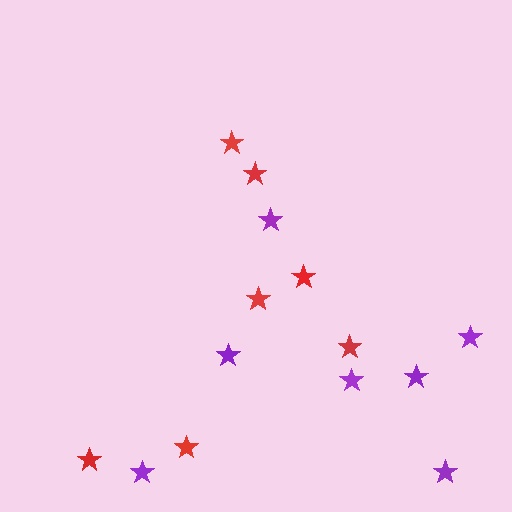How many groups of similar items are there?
There are 2 groups: one group of red stars (7) and one group of purple stars (7).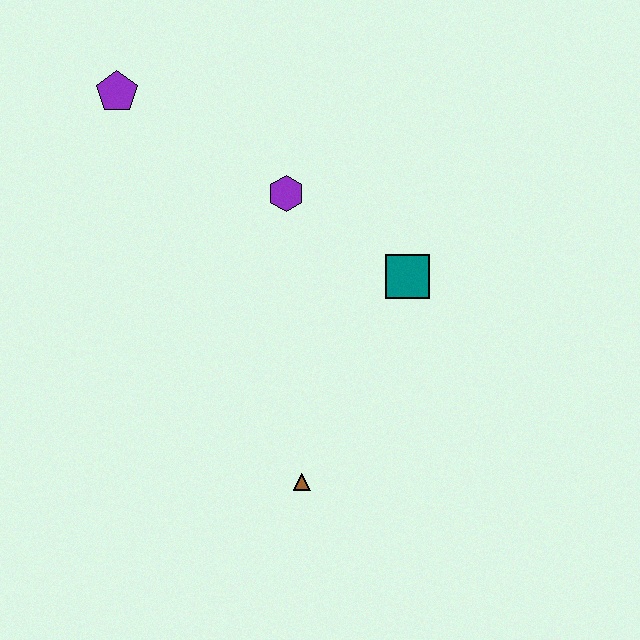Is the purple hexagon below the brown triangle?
No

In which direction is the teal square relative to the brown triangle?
The teal square is above the brown triangle.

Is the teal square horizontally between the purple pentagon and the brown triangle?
No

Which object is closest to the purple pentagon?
The purple hexagon is closest to the purple pentagon.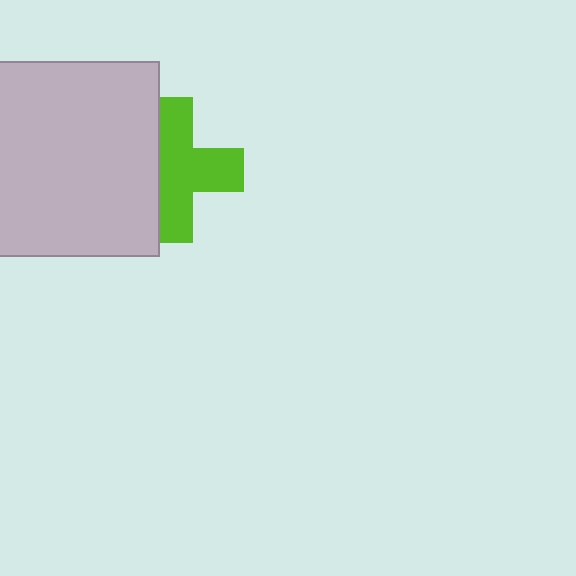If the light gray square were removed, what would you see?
You would see the complete lime cross.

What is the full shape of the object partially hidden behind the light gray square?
The partially hidden object is a lime cross.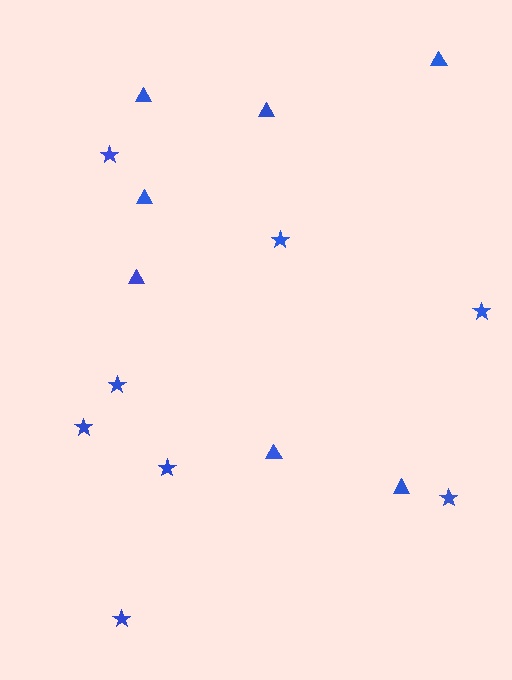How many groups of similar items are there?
There are 2 groups: one group of stars (8) and one group of triangles (7).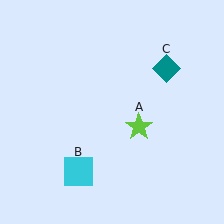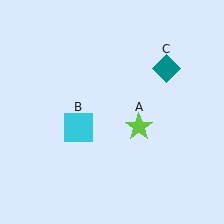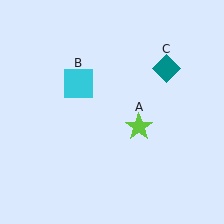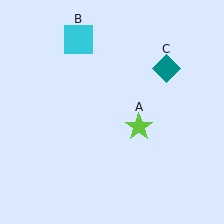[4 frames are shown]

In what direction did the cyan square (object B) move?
The cyan square (object B) moved up.